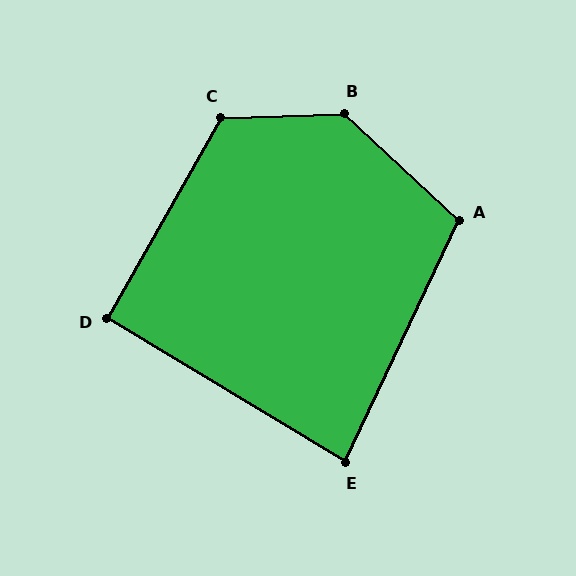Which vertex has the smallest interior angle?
E, at approximately 84 degrees.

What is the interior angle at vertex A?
Approximately 108 degrees (obtuse).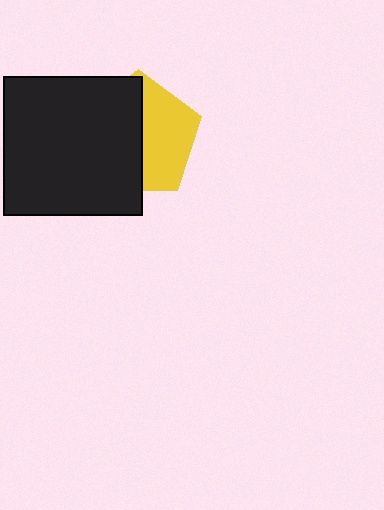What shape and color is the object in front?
The object in front is a black square.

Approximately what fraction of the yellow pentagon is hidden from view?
Roughly 56% of the yellow pentagon is hidden behind the black square.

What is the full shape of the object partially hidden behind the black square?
The partially hidden object is a yellow pentagon.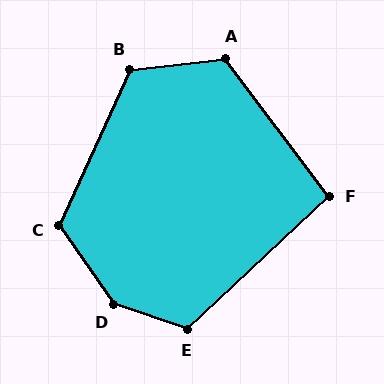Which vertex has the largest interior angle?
D, at approximately 143 degrees.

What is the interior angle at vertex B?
Approximately 121 degrees (obtuse).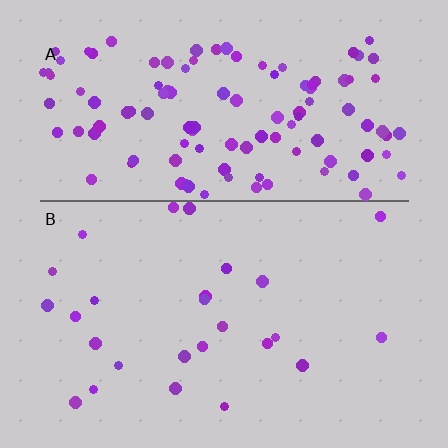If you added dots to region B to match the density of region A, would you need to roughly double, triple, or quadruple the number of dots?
Approximately quadruple.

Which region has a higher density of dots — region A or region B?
A (the top).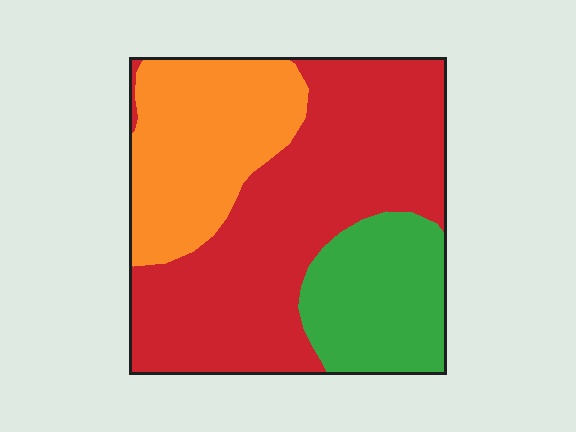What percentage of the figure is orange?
Orange covers 27% of the figure.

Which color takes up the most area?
Red, at roughly 55%.